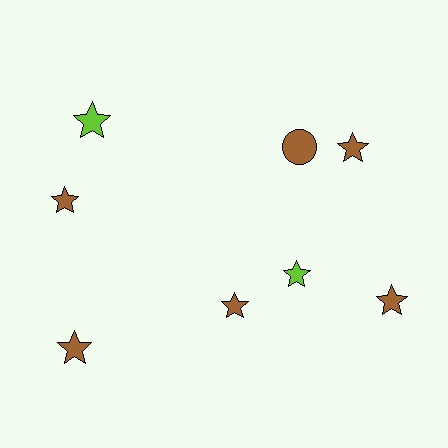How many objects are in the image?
There are 8 objects.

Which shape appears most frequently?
Star, with 7 objects.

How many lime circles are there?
There are no lime circles.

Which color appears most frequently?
Brown, with 6 objects.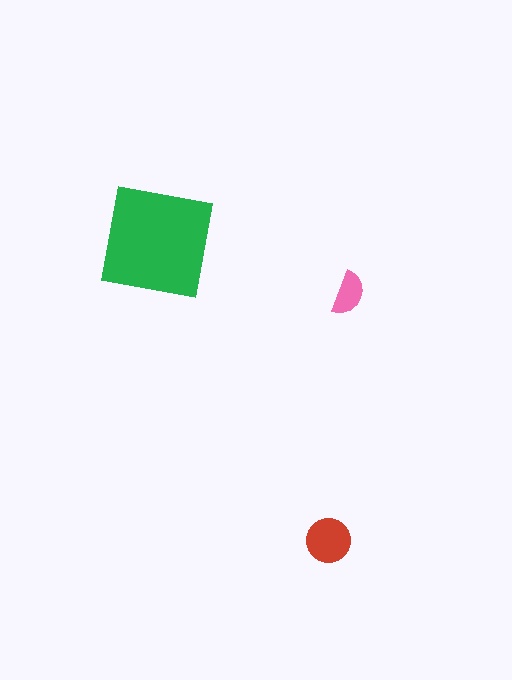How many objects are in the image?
There are 3 objects in the image.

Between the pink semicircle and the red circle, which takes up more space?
The red circle.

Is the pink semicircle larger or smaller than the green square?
Smaller.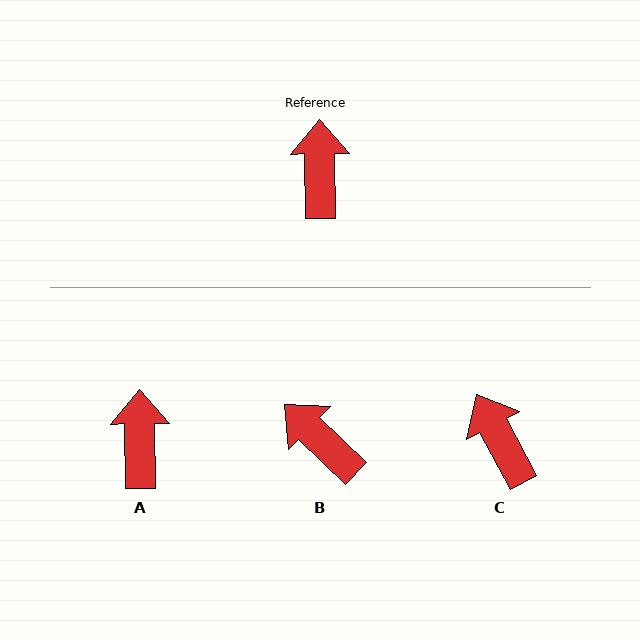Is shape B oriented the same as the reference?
No, it is off by about 46 degrees.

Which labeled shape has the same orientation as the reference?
A.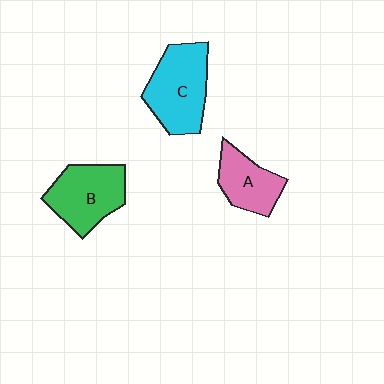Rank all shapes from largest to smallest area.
From largest to smallest: C (cyan), B (green), A (pink).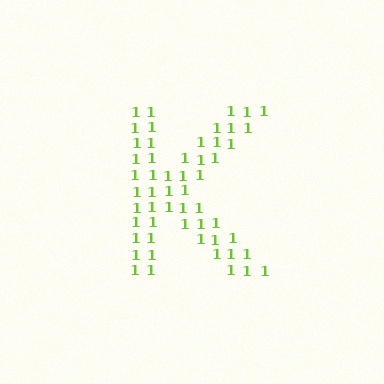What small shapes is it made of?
It is made of small digit 1's.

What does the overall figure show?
The overall figure shows the letter K.